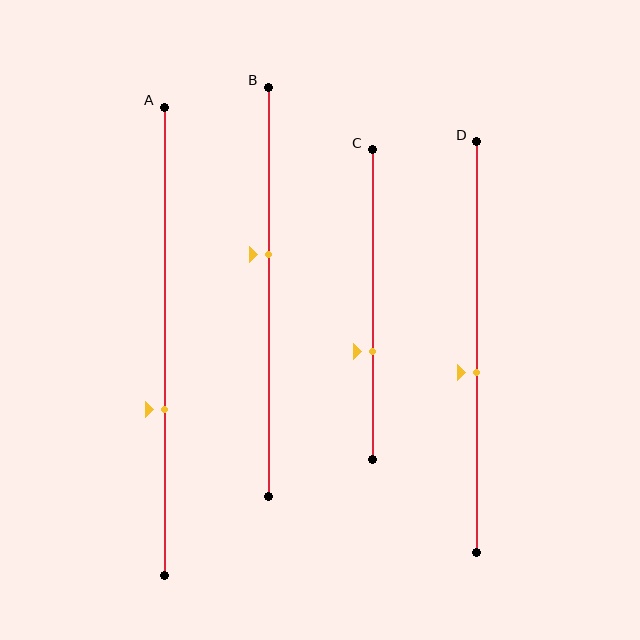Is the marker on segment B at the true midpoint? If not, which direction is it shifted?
No, the marker on segment B is shifted upward by about 9% of the segment length.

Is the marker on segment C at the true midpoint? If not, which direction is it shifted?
No, the marker on segment C is shifted downward by about 15% of the segment length.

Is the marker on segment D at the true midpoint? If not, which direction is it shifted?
No, the marker on segment D is shifted downward by about 6% of the segment length.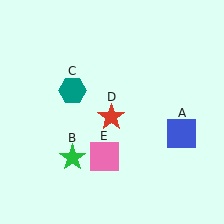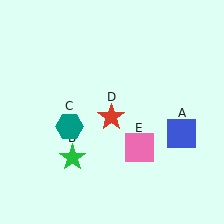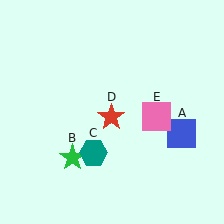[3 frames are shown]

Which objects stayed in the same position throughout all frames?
Blue square (object A) and green star (object B) and red star (object D) remained stationary.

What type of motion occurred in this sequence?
The teal hexagon (object C), pink square (object E) rotated counterclockwise around the center of the scene.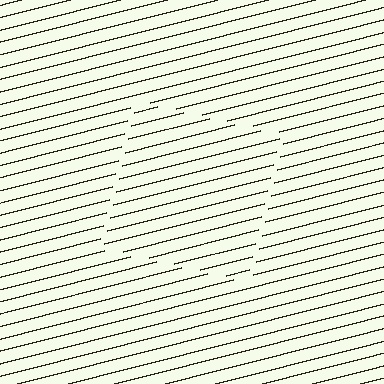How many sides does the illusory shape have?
4 sides — the line-ends trace a square.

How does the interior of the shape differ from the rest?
The interior of the shape contains the same grating, shifted by half a period — the contour is defined by the phase discontinuity where line-ends from the inner and outer gratings abut.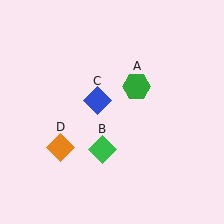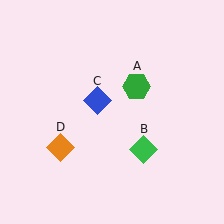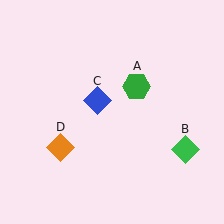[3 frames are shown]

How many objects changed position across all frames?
1 object changed position: green diamond (object B).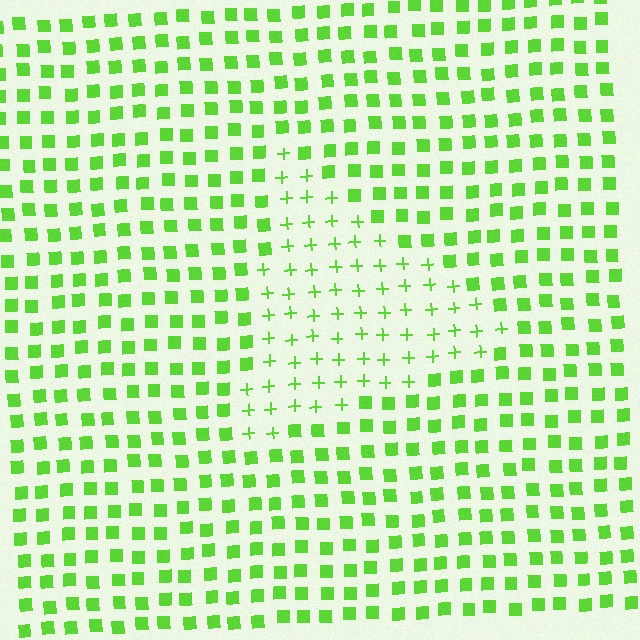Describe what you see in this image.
The image is filled with small lime elements arranged in a uniform grid. A triangle-shaped region contains plus signs, while the surrounding area contains squares. The boundary is defined purely by the change in element shape.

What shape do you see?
I see a triangle.